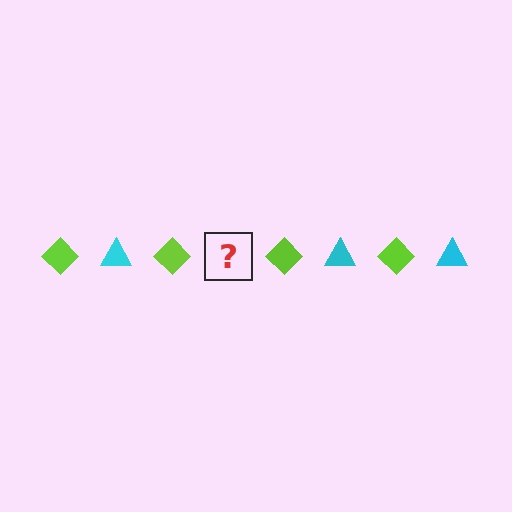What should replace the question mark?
The question mark should be replaced with a cyan triangle.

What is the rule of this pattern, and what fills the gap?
The rule is that the pattern alternates between lime diamond and cyan triangle. The gap should be filled with a cyan triangle.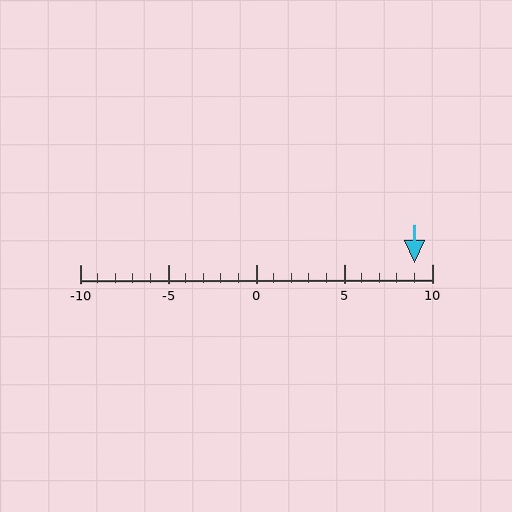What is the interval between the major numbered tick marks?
The major tick marks are spaced 5 units apart.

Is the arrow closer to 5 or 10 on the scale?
The arrow is closer to 10.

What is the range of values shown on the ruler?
The ruler shows values from -10 to 10.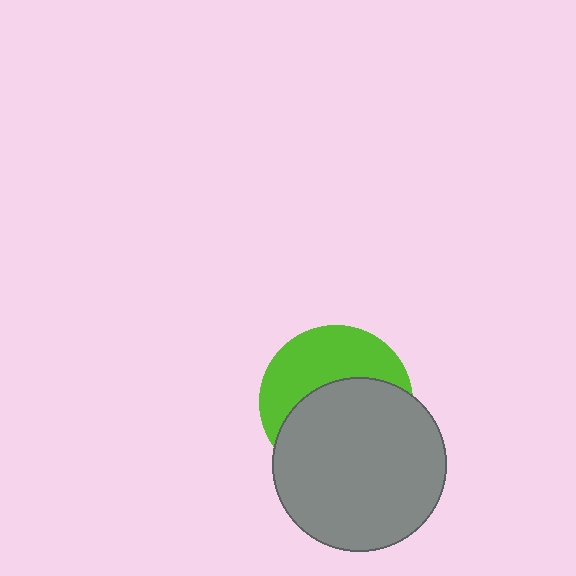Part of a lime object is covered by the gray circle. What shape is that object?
It is a circle.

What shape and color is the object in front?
The object in front is a gray circle.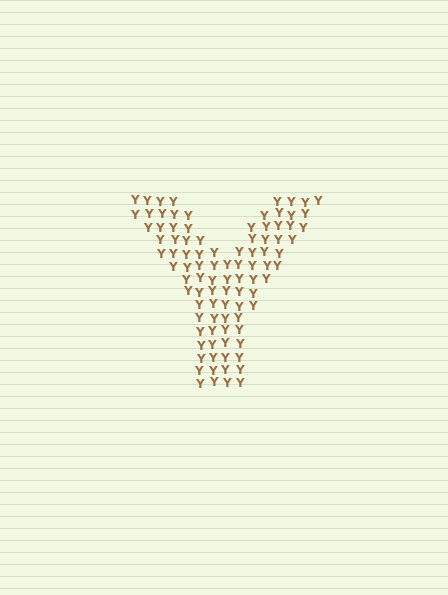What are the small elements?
The small elements are letter Y's.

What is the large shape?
The large shape is the letter Y.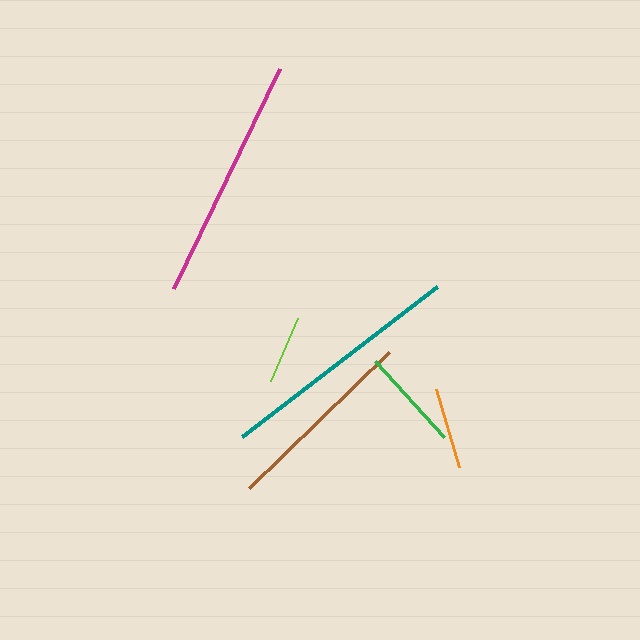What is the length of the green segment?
The green segment is approximately 103 pixels long.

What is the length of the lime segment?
The lime segment is approximately 68 pixels long.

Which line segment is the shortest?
The lime line is the shortest at approximately 68 pixels.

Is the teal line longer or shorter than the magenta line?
The teal line is longer than the magenta line.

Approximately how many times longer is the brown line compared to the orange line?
The brown line is approximately 2.4 times the length of the orange line.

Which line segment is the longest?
The teal line is the longest at approximately 246 pixels.